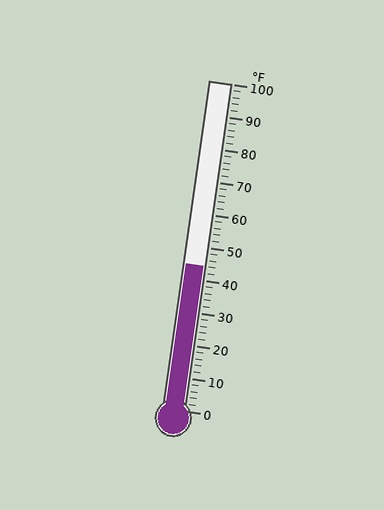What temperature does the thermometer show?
The thermometer shows approximately 44°F.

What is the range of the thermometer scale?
The thermometer scale ranges from 0°F to 100°F.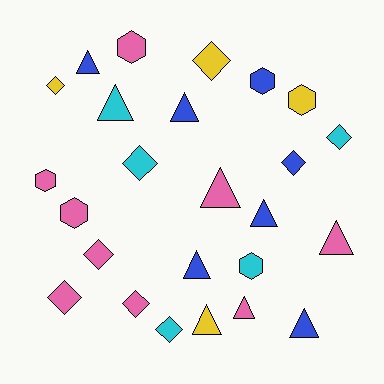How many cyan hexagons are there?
There is 1 cyan hexagon.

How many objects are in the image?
There are 25 objects.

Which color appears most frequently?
Pink, with 9 objects.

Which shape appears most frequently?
Triangle, with 10 objects.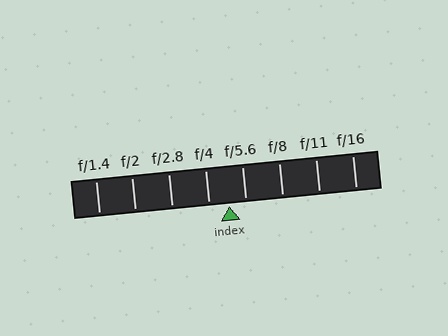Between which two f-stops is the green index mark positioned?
The index mark is between f/4 and f/5.6.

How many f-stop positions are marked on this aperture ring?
There are 8 f-stop positions marked.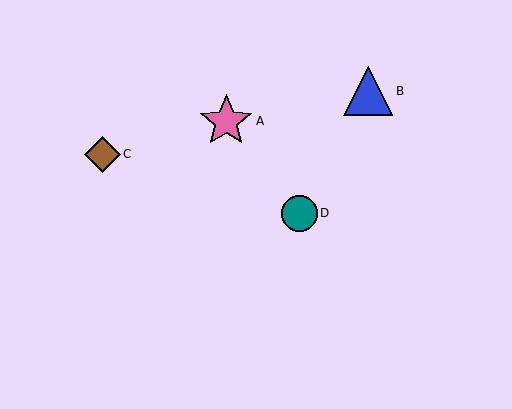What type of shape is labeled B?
Shape B is a blue triangle.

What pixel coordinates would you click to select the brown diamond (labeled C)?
Click at (102, 154) to select the brown diamond C.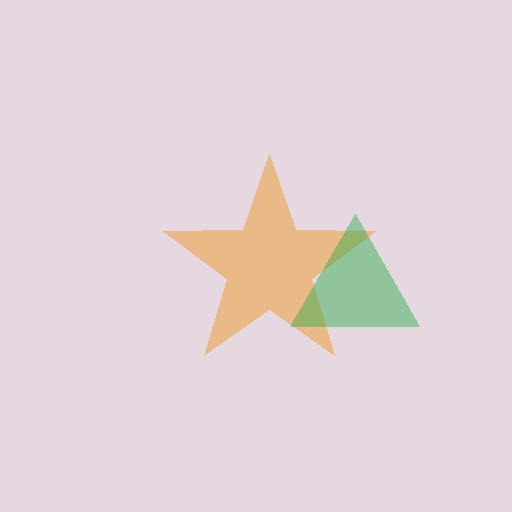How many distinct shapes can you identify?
There are 2 distinct shapes: an orange star, a green triangle.